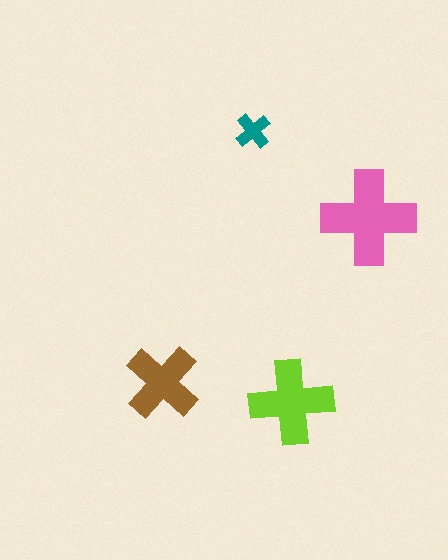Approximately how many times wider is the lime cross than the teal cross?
About 2.5 times wider.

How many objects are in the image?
There are 4 objects in the image.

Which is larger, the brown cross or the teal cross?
The brown one.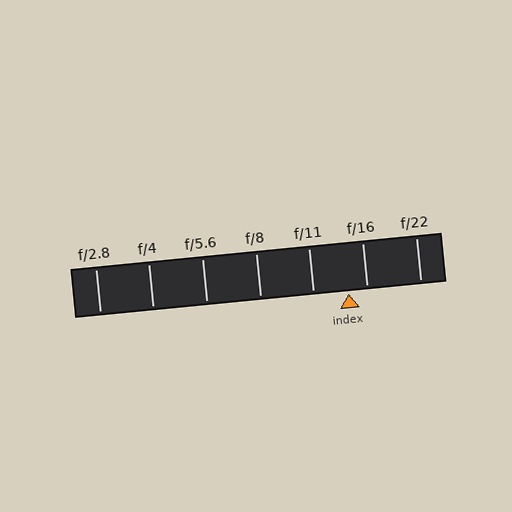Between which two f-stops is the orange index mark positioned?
The index mark is between f/11 and f/16.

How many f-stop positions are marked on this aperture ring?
There are 7 f-stop positions marked.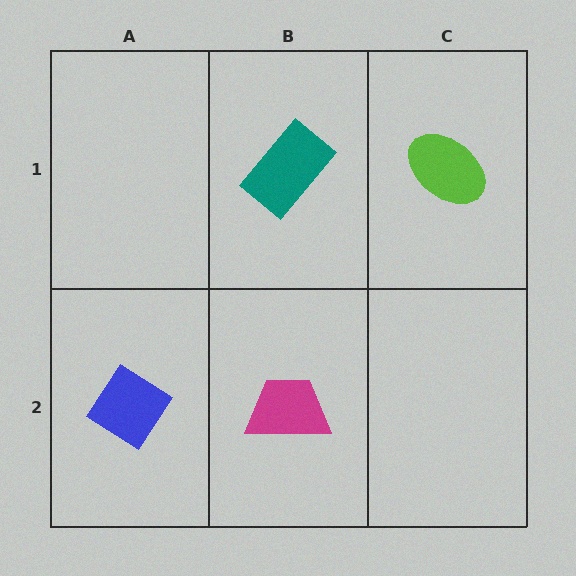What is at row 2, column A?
A blue diamond.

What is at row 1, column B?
A teal rectangle.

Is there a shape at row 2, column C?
No, that cell is empty.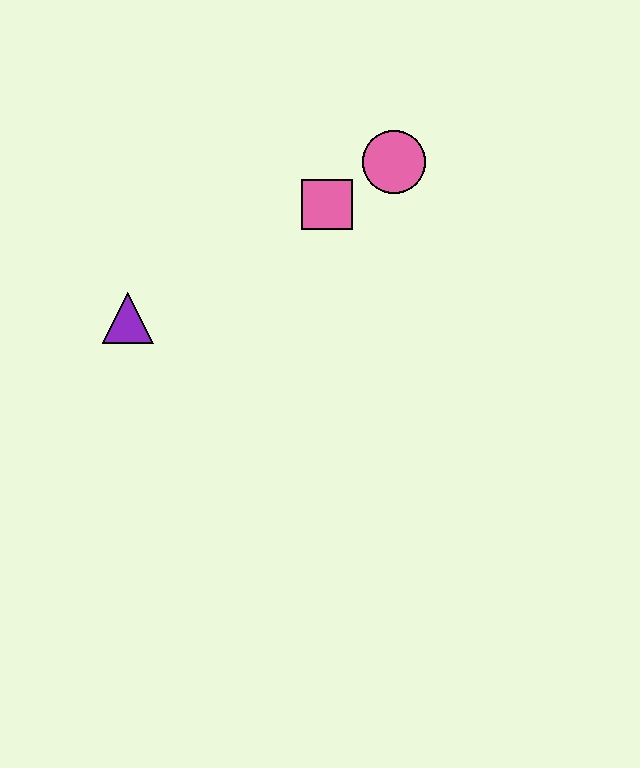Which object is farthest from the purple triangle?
The pink circle is farthest from the purple triangle.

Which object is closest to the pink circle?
The pink square is closest to the pink circle.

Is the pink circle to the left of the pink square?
No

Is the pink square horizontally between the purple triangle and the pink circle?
Yes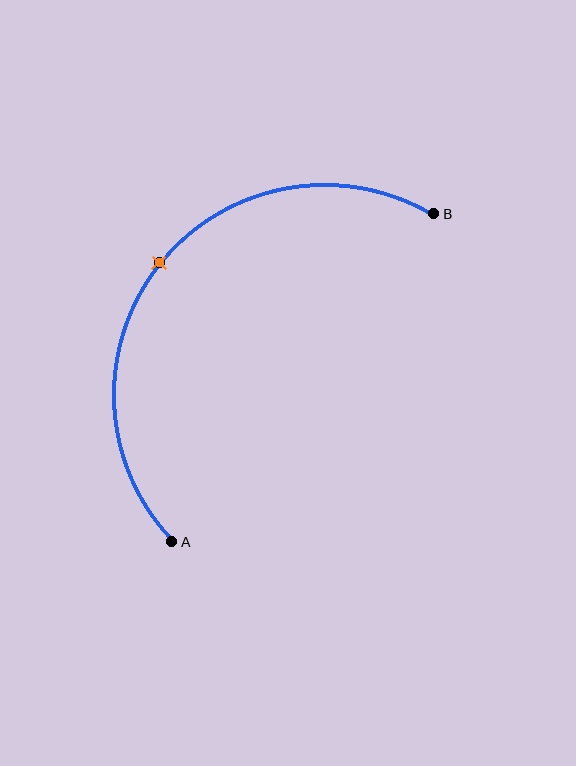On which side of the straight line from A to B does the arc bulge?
The arc bulges above and to the left of the straight line connecting A and B.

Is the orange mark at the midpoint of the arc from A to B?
Yes. The orange mark lies on the arc at equal arc-length from both A and B — it is the arc midpoint.